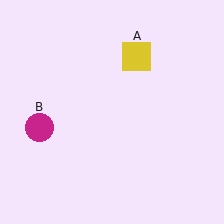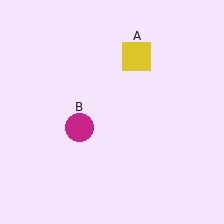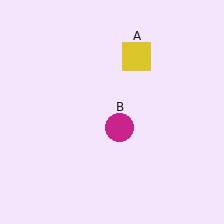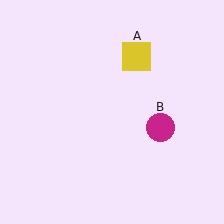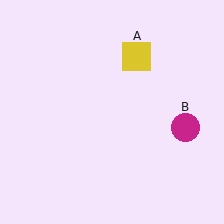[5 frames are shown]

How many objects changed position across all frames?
1 object changed position: magenta circle (object B).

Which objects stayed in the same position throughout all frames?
Yellow square (object A) remained stationary.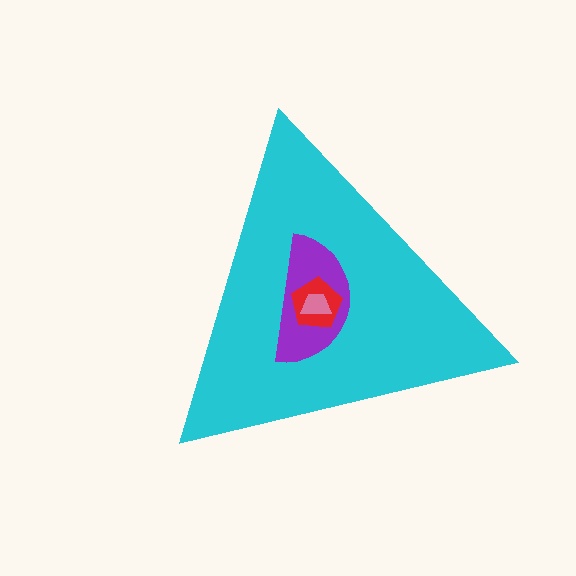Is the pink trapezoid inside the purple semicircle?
Yes.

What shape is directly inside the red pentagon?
The pink trapezoid.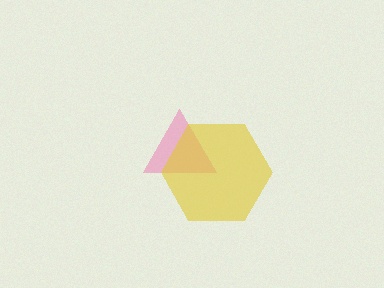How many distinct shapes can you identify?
There are 2 distinct shapes: a pink triangle, a yellow hexagon.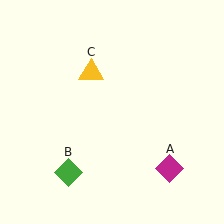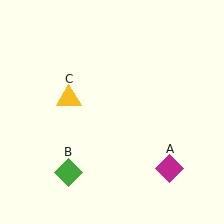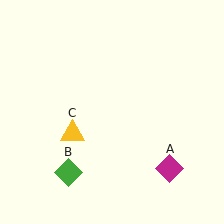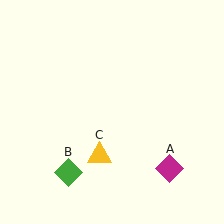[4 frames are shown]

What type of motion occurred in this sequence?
The yellow triangle (object C) rotated counterclockwise around the center of the scene.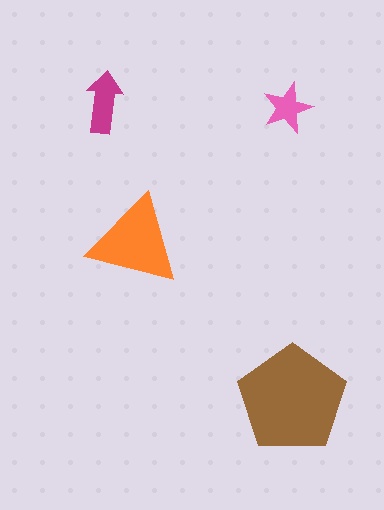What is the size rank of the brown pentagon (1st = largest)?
1st.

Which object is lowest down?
The brown pentagon is bottommost.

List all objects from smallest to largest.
The pink star, the magenta arrow, the orange triangle, the brown pentagon.